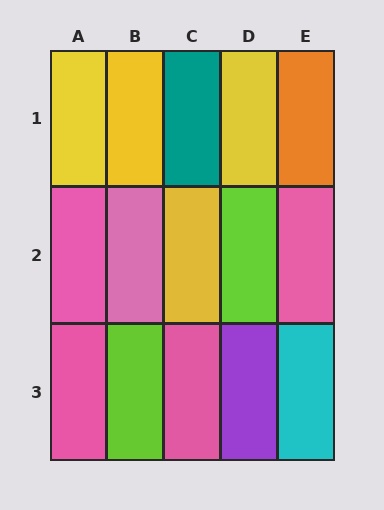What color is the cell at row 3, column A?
Pink.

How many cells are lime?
2 cells are lime.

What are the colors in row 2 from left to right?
Pink, pink, yellow, lime, pink.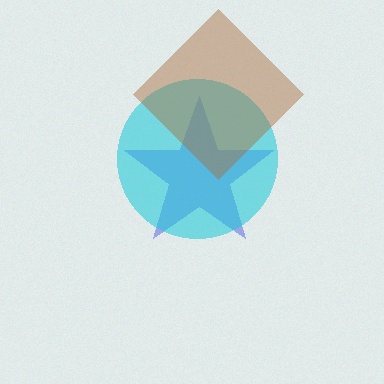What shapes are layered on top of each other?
The layered shapes are: a blue star, a cyan circle, a brown diamond.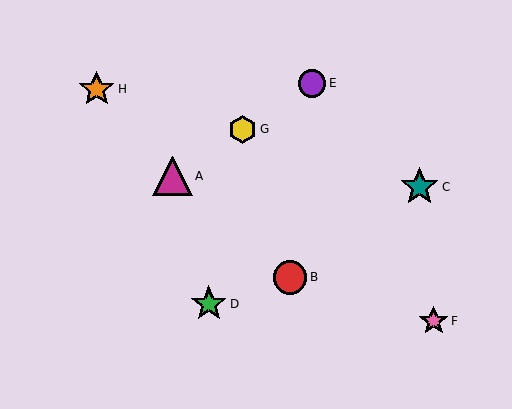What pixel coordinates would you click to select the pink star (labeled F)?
Click at (434, 321) to select the pink star F.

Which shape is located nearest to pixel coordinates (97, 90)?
The orange star (labeled H) at (97, 89) is nearest to that location.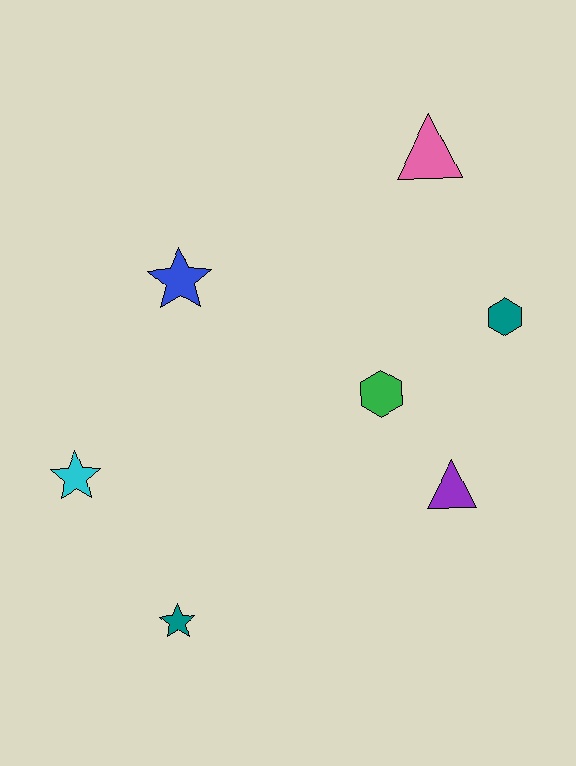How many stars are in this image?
There are 3 stars.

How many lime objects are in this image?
There are no lime objects.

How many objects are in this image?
There are 7 objects.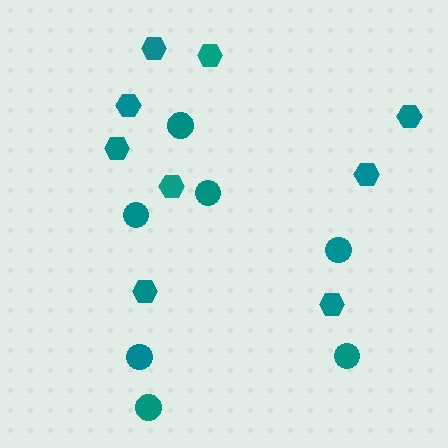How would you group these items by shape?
There are 2 groups: one group of circles (7) and one group of hexagons (9).